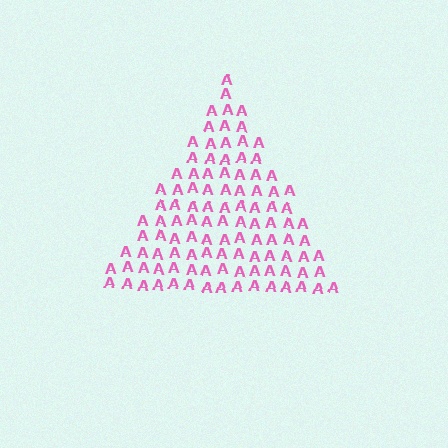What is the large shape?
The large shape is a triangle.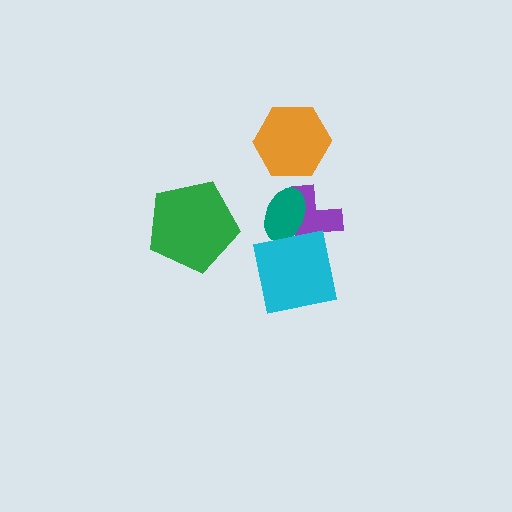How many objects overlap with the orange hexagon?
0 objects overlap with the orange hexagon.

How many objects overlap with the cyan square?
2 objects overlap with the cyan square.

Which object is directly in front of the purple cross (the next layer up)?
The teal ellipse is directly in front of the purple cross.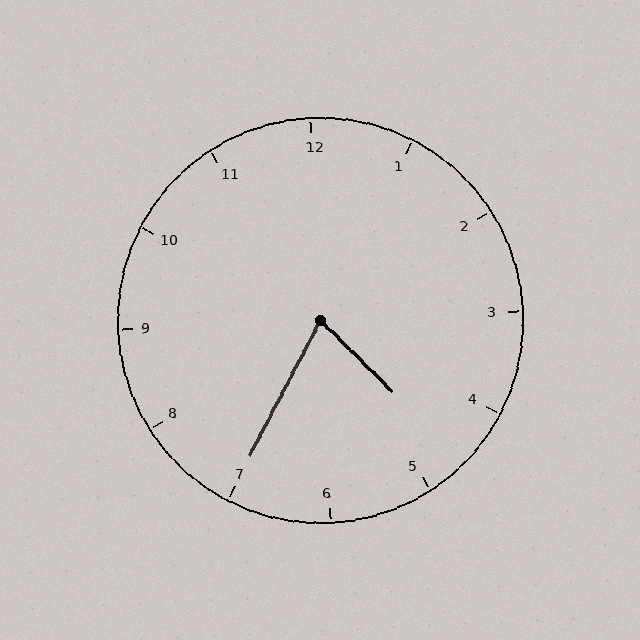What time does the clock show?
4:35.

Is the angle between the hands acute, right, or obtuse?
It is acute.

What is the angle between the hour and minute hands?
Approximately 72 degrees.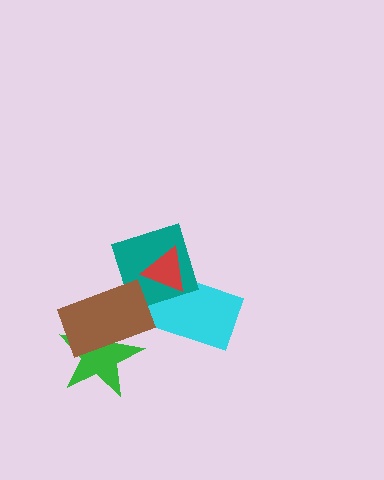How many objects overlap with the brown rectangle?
2 objects overlap with the brown rectangle.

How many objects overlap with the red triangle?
2 objects overlap with the red triangle.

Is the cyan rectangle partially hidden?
Yes, it is partially covered by another shape.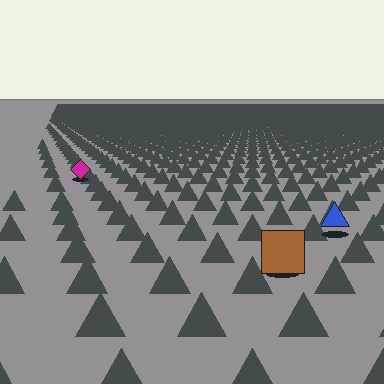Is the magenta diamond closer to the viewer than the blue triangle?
No. The blue triangle is closer — you can tell from the texture gradient: the ground texture is coarser near it.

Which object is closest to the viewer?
The brown square is closest. The texture marks near it are larger and more spread out.